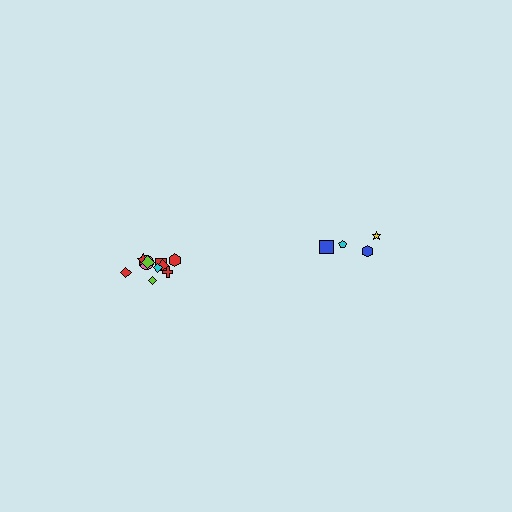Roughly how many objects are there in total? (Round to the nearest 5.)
Roughly 15 objects in total.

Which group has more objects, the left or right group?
The left group.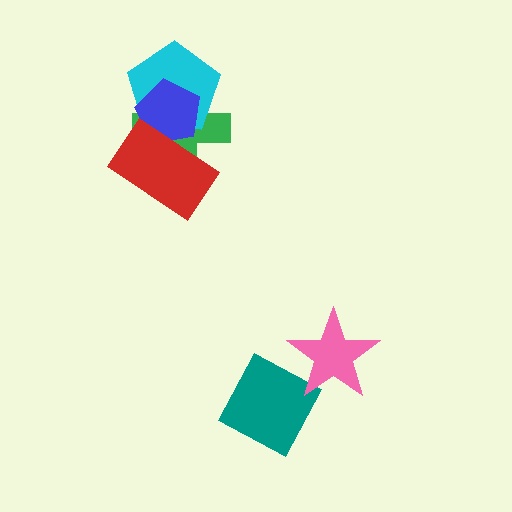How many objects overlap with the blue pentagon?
3 objects overlap with the blue pentagon.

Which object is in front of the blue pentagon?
The red rectangle is in front of the blue pentagon.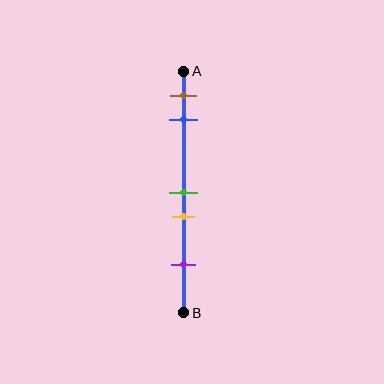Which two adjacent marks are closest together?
The green and yellow marks are the closest adjacent pair.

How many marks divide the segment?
There are 5 marks dividing the segment.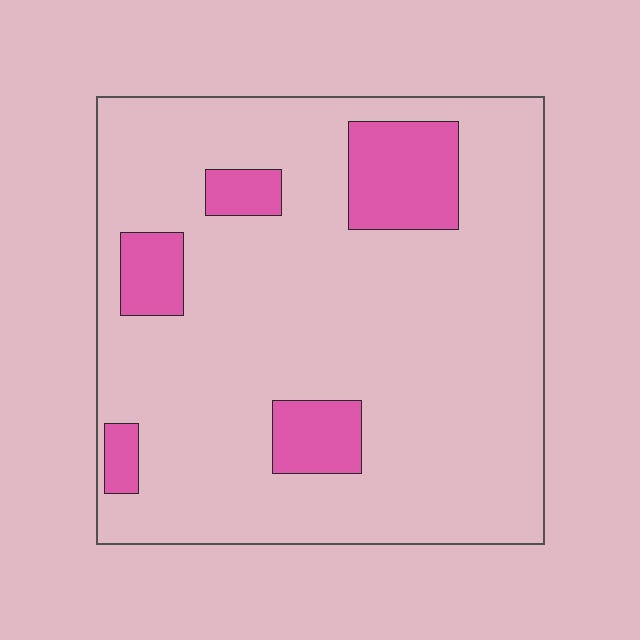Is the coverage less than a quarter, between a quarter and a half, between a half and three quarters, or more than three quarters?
Less than a quarter.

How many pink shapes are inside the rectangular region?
5.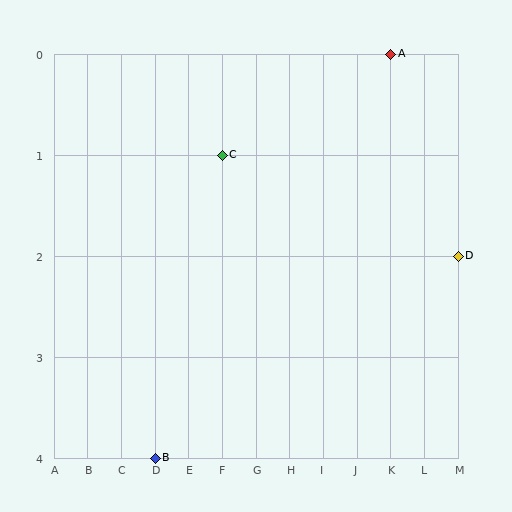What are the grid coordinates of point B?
Point B is at grid coordinates (D, 4).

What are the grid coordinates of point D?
Point D is at grid coordinates (M, 2).